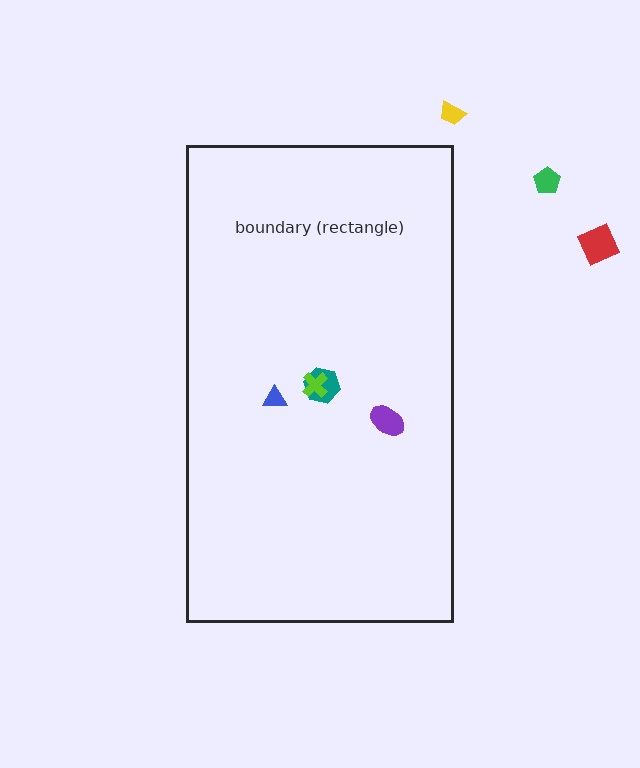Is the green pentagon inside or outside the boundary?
Outside.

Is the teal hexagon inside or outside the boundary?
Inside.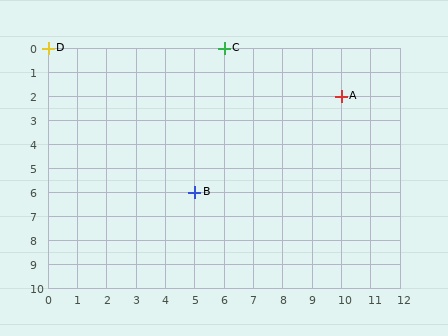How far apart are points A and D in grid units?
Points A and D are 10 columns and 2 rows apart (about 10.2 grid units diagonally).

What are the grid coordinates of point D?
Point D is at grid coordinates (0, 0).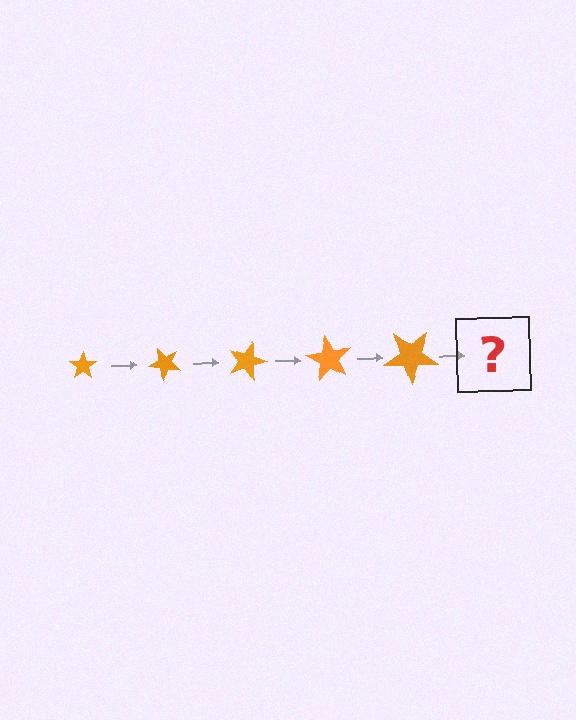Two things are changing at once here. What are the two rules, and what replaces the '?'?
The two rules are that the star grows larger each step and it rotates 45 degrees each step. The '?' should be a star, larger than the previous one and rotated 225 degrees from the start.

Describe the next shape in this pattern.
It should be a star, larger than the previous one and rotated 225 degrees from the start.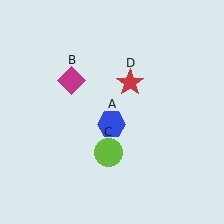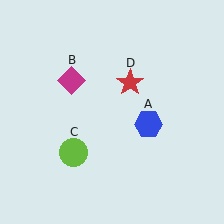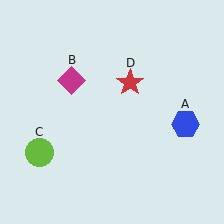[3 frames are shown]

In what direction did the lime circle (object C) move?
The lime circle (object C) moved left.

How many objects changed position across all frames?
2 objects changed position: blue hexagon (object A), lime circle (object C).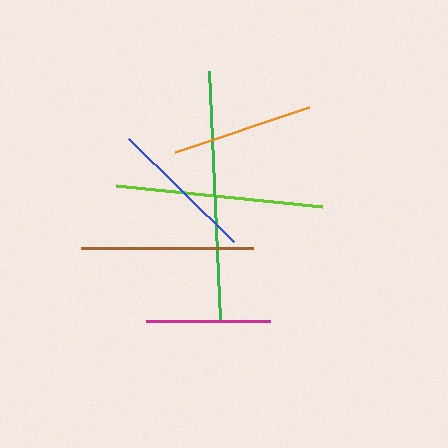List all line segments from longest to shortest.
From longest to shortest: green, lime, brown, blue, orange, magenta.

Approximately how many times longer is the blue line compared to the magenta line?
The blue line is approximately 1.2 times the length of the magenta line.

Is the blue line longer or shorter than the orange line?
The blue line is longer than the orange line.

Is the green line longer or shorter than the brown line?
The green line is longer than the brown line.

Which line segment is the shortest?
The magenta line is the shortest at approximately 124 pixels.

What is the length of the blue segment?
The blue segment is approximately 147 pixels long.